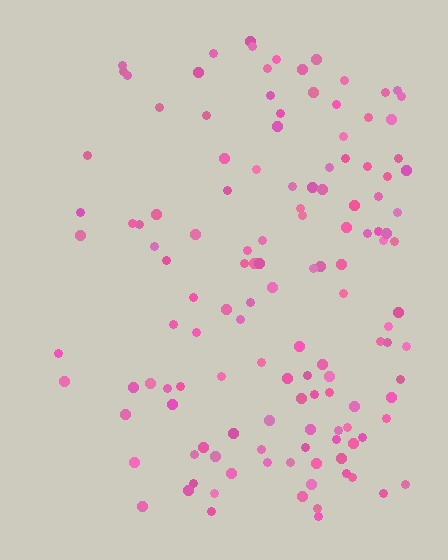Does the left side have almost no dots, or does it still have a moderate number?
Still a moderate number, just noticeably fewer than the right.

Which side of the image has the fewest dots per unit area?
The left.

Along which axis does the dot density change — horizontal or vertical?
Horizontal.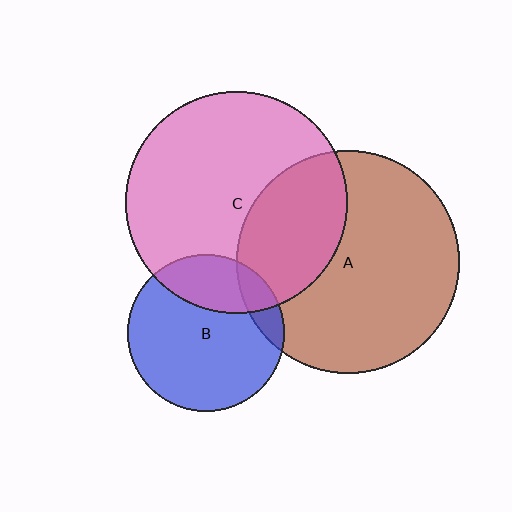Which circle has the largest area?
Circle A (brown).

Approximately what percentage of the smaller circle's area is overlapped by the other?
Approximately 25%.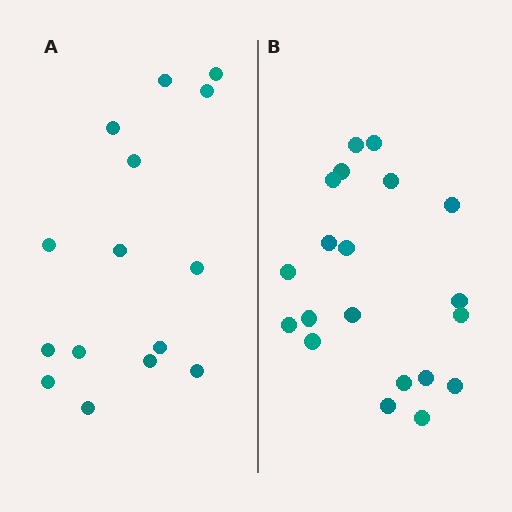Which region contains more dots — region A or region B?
Region B (the right region) has more dots.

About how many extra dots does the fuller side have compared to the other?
Region B has about 5 more dots than region A.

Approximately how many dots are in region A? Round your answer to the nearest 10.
About 20 dots. (The exact count is 15, which rounds to 20.)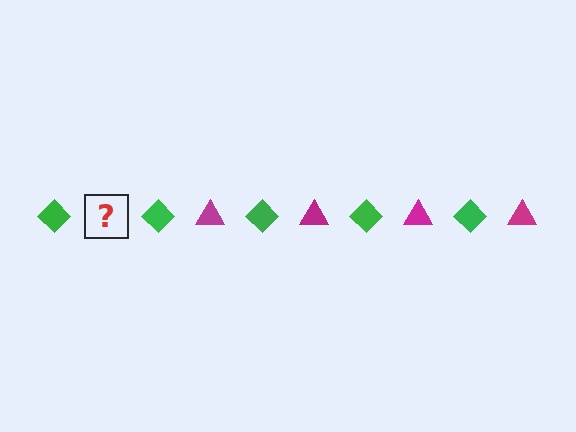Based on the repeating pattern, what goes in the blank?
The blank should be a magenta triangle.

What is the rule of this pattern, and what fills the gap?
The rule is that the pattern alternates between green diamond and magenta triangle. The gap should be filled with a magenta triangle.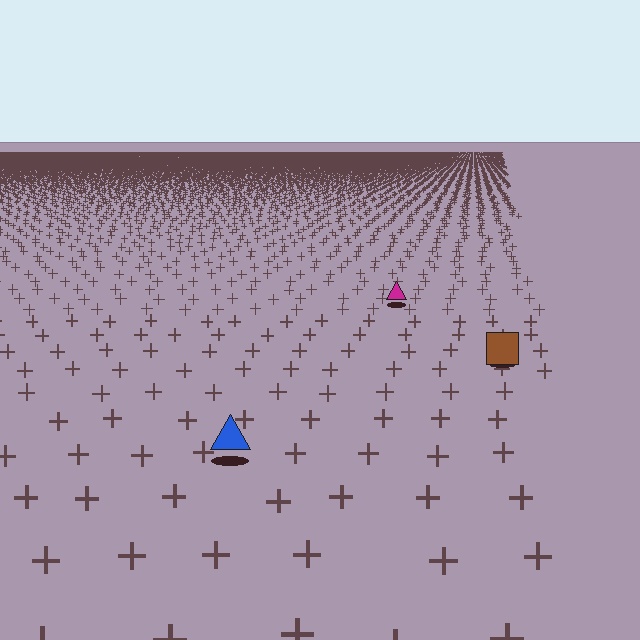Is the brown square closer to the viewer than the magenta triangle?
Yes. The brown square is closer — you can tell from the texture gradient: the ground texture is coarser near it.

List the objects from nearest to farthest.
From nearest to farthest: the blue triangle, the brown square, the magenta triangle.